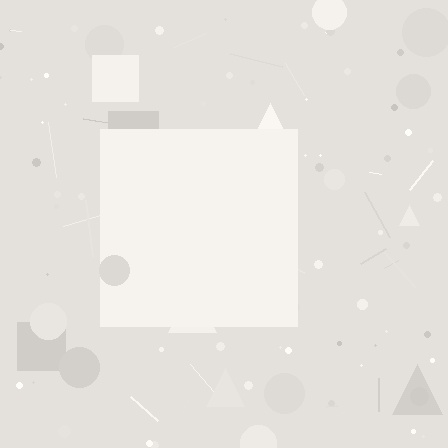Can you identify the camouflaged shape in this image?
The camouflaged shape is a square.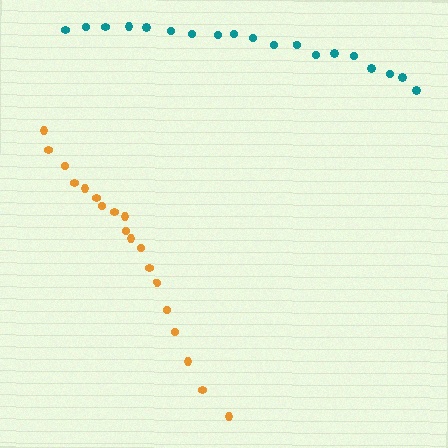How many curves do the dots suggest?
There are 2 distinct paths.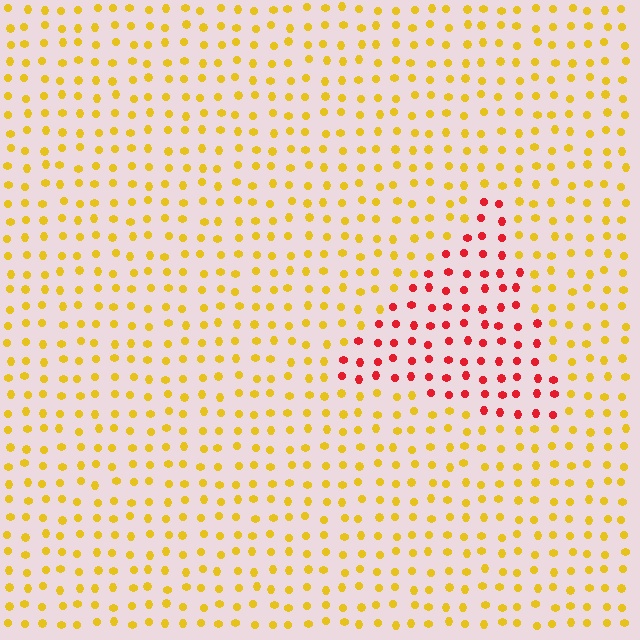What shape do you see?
I see a triangle.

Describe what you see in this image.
The image is filled with small yellow elements in a uniform arrangement. A triangle-shaped region is visible where the elements are tinted to a slightly different hue, forming a subtle color boundary.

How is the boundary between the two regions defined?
The boundary is defined purely by a slight shift in hue (about 55 degrees). Spacing, size, and orientation are identical on both sides.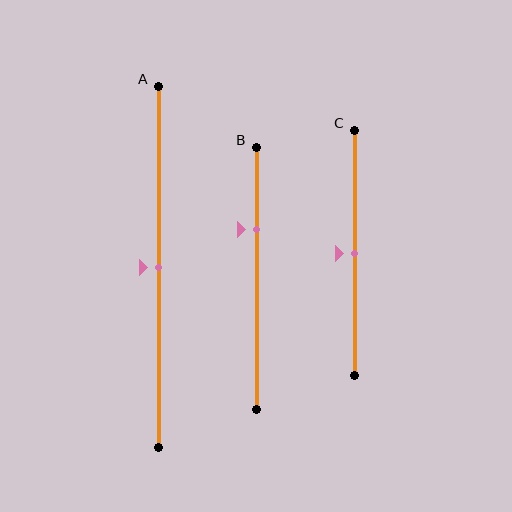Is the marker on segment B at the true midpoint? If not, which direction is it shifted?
No, the marker on segment B is shifted upward by about 18% of the segment length.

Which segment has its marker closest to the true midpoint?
Segment A has its marker closest to the true midpoint.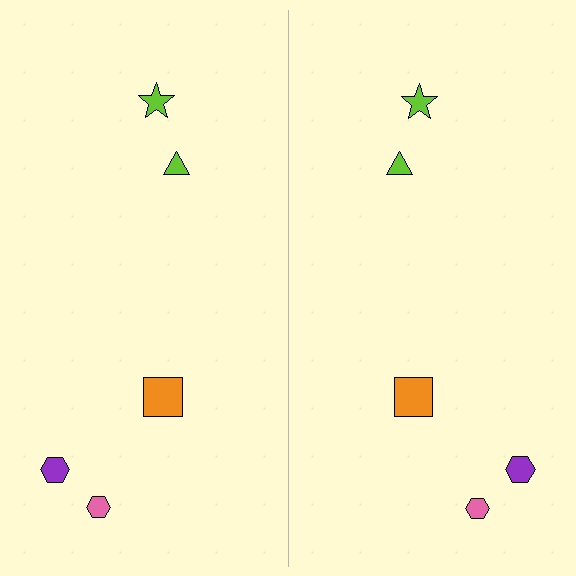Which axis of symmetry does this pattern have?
The pattern has a vertical axis of symmetry running through the center of the image.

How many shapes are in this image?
There are 10 shapes in this image.